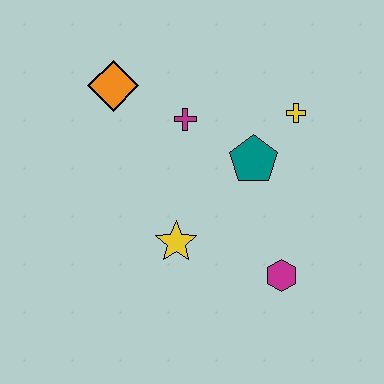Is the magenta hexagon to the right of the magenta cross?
Yes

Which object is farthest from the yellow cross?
The orange diamond is farthest from the yellow cross.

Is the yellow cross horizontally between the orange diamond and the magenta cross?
No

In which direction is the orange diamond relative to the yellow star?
The orange diamond is above the yellow star.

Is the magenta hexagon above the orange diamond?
No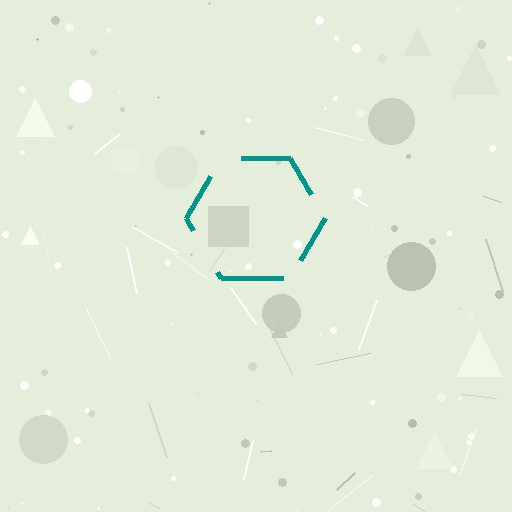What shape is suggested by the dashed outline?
The dashed outline suggests a hexagon.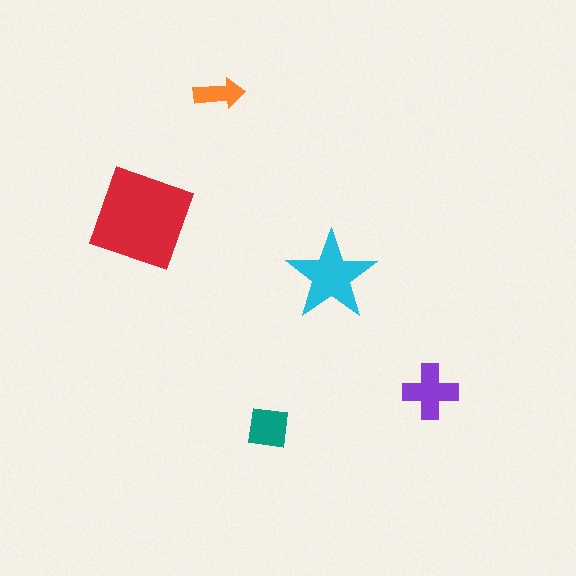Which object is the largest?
The red square.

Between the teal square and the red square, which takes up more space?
The red square.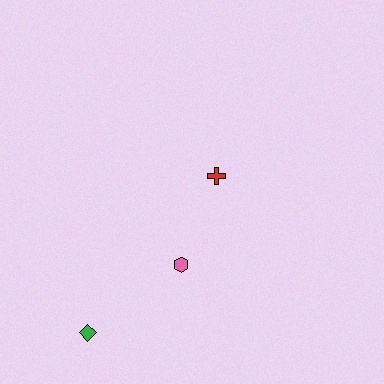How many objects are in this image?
There are 3 objects.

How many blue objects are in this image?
There are no blue objects.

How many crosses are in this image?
There is 1 cross.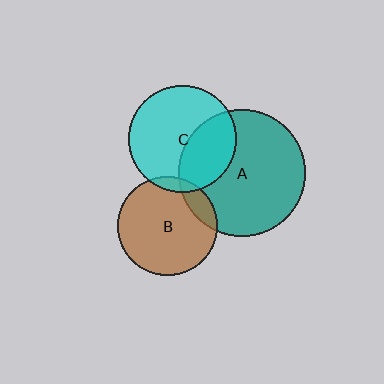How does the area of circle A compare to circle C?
Approximately 1.4 times.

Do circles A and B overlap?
Yes.